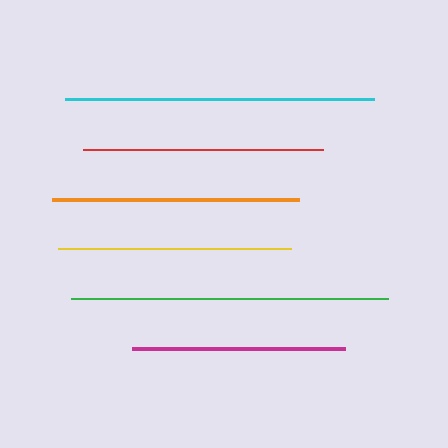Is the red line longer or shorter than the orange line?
The orange line is longer than the red line.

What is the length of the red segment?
The red segment is approximately 240 pixels long.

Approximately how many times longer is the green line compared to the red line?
The green line is approximately 1.3 times the length of the red line.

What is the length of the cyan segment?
The cyan segment is approximately 309 pixels long.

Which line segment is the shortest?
The magenta line is the shortest at approximately 213 pixels.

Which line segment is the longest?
The green line is the longest at approximately 317 pixels.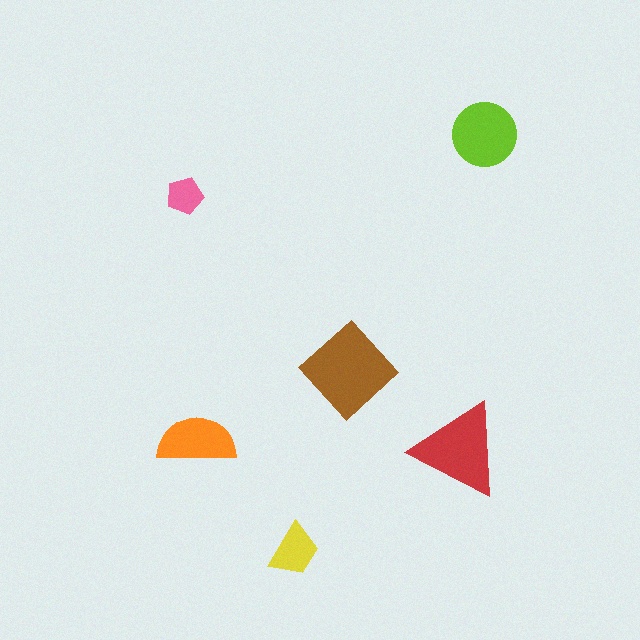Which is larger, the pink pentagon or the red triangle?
The red triangle.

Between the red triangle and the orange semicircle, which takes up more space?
The red triangle.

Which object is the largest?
The brown diamond.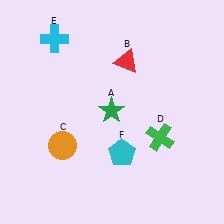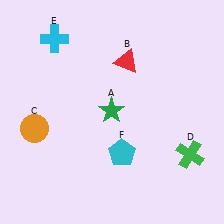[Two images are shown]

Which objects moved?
The objects that moved are: the orange circle (C), the green cross (D).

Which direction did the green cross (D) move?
The green cross (D) moved right.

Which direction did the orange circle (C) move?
The orange circle (C) moved left.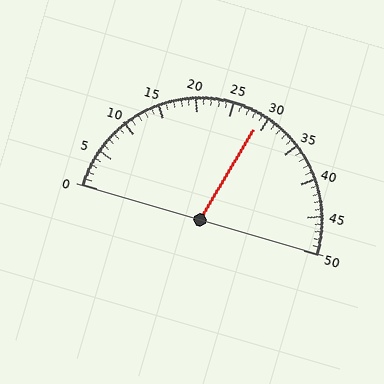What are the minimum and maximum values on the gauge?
The gauge ranges from 0 to 50.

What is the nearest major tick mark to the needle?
The nearest major tick mark is 30.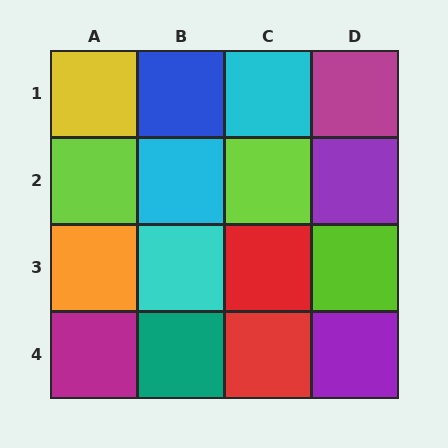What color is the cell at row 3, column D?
Lime.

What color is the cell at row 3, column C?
Red.